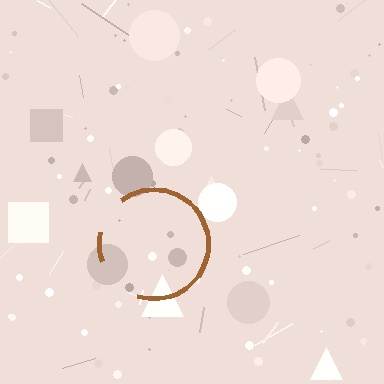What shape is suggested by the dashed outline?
The dashed outline suggests a circle.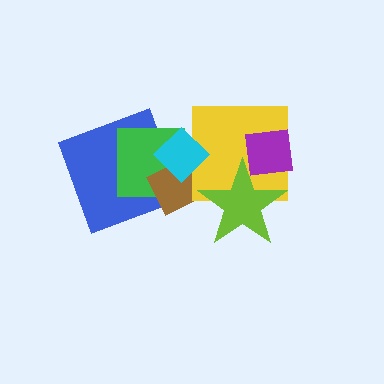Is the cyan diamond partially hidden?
No, no other shape covers it.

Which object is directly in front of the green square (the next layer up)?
The brown rectangle is directly in front of the green square.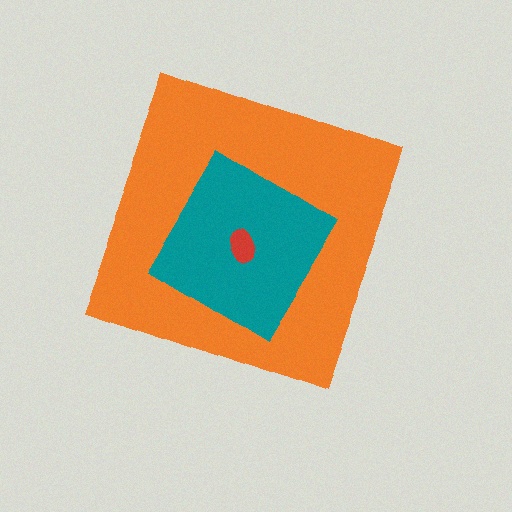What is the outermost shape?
The orange diamond.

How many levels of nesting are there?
3.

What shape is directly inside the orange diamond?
The teal diamond.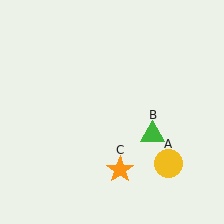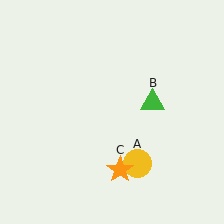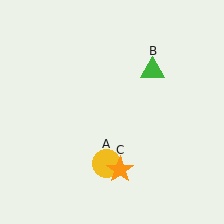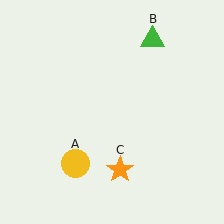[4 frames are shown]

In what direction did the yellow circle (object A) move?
The yellow circle (object A) moved left.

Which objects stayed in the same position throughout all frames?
Orange star (object C) remained stationary.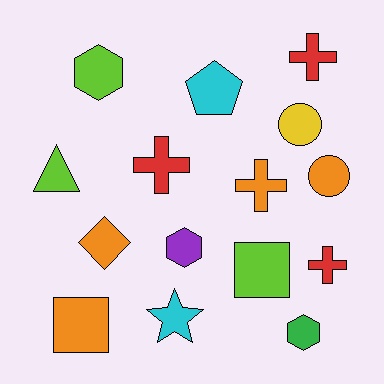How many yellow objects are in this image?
There is 1 yellow object.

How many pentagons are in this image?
There is 1 pentagon.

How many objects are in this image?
There are 15 objects.